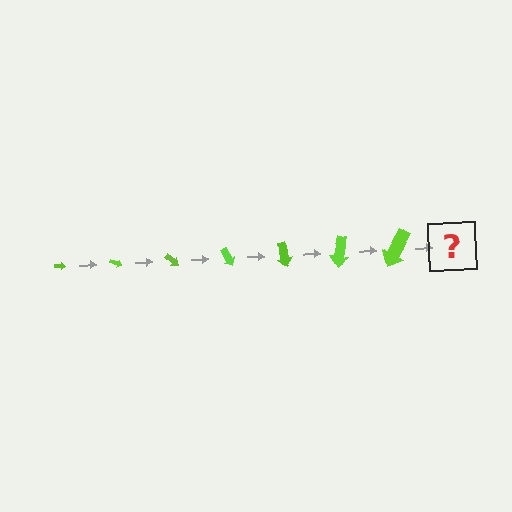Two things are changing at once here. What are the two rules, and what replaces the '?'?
The two rules are that the arrow grows larger each step and it rotates 20 degrees each step. The '?' should be an arrow, larger than the previous one and rotated 140 degrees from the start.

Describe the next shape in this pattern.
It should be an arrow, larger than the previous one and rotated 140 degrees from the start.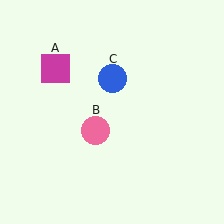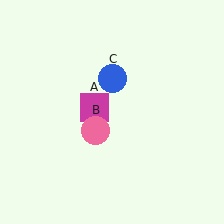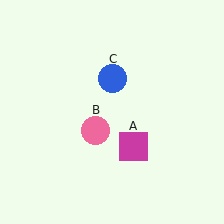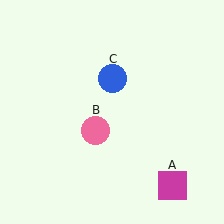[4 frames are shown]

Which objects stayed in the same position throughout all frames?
Pink circle (object B) and blue circle (object C) remained stationary.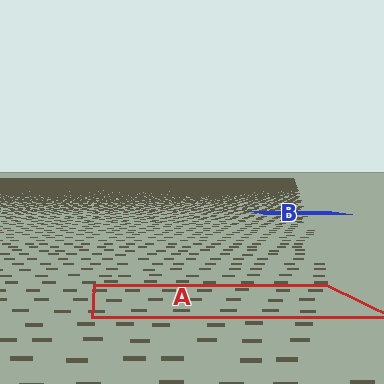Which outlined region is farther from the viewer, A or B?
Region B is farther from the viewer — the texture elements inside it appear smaller and more densely packed.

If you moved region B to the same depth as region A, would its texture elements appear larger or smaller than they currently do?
They would appear larger. At a closer depth, the same texture elements are projected at a bigger on-screen size.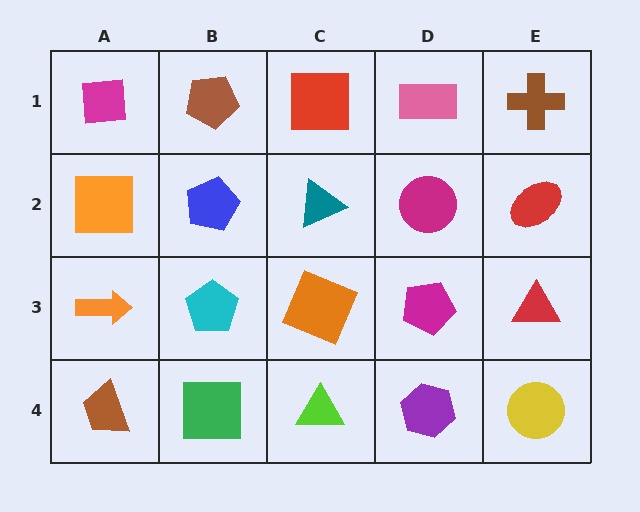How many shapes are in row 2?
5 shapes.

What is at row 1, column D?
A pink rectangle.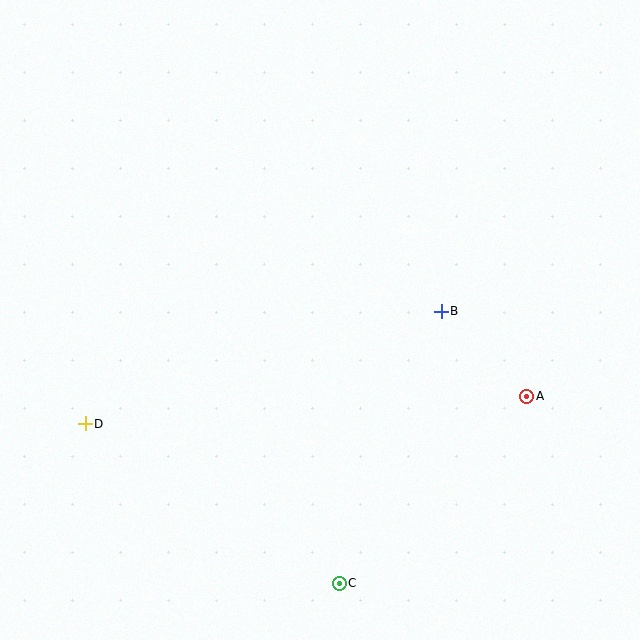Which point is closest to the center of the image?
Point B at (441, 311) is closest to the center.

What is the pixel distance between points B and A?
The distance between B and A is 121 pixels.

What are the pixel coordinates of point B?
Point B is at (441, 311).